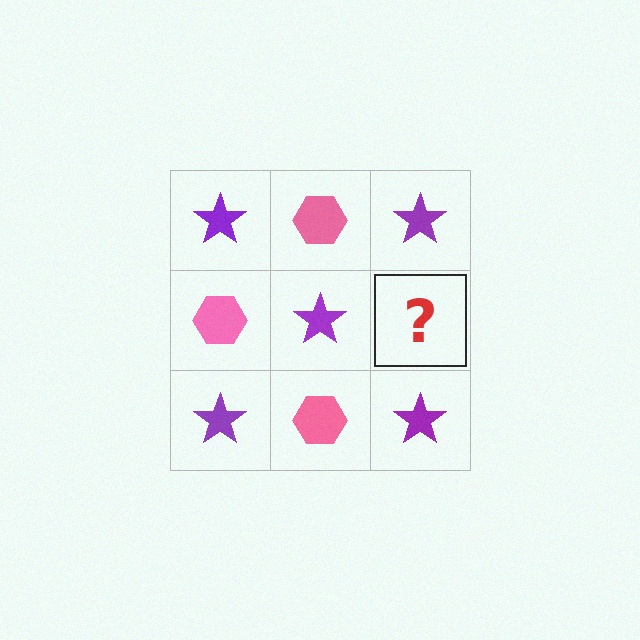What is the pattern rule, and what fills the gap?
The rule is that it alternates purple star and pink hexagon in a checkerboard pattern. The gap should be filled with a pink hexagon.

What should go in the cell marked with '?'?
The missing cell should contain a pink hexagon.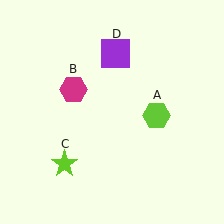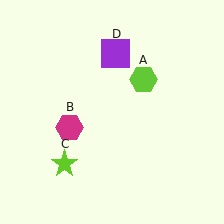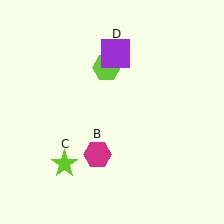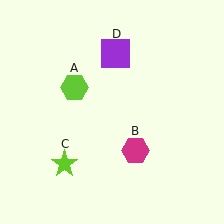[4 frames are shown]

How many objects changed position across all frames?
2 objects changed position: lime hexagon (object A), magenta hexagon (object B).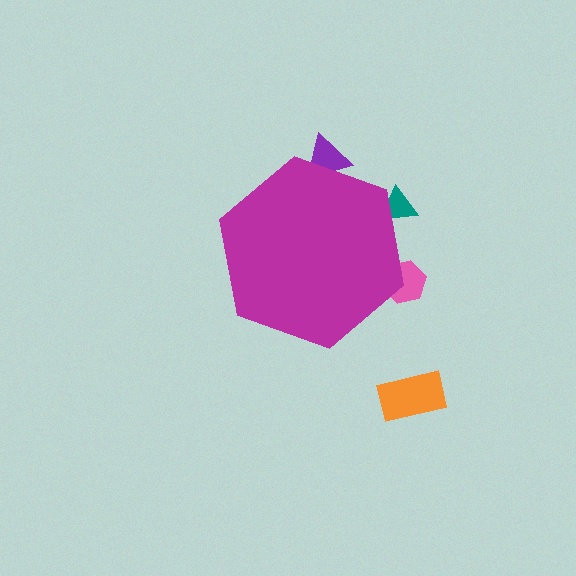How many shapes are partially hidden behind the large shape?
3 shapes are partially hidden.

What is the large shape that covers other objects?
A magenta hexagon.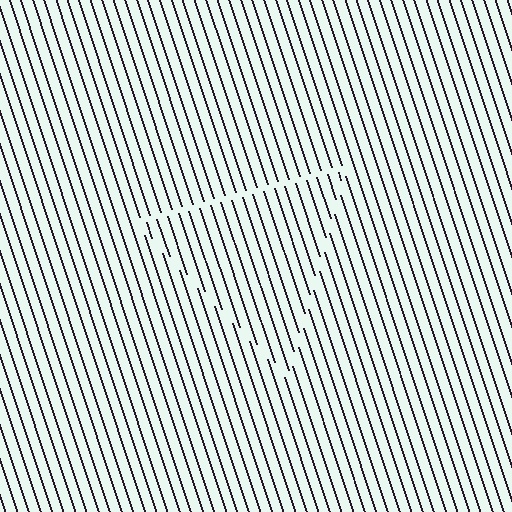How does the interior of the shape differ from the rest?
The interior of the shape contains the same grating, shifted by half a period — the contour is defined by the phase discontinuity where line-ends from the inner and outer gratings abut.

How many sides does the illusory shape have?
3 sides — the line-ends trace a triangle.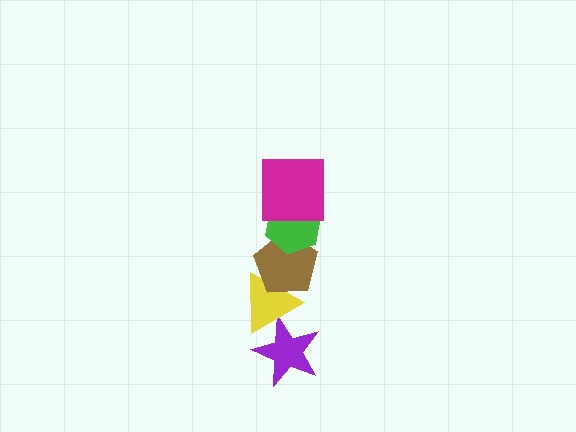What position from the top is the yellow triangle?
The yellow triangle is 4th from the top.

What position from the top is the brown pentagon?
The brown pentagon is 3rd from the top.